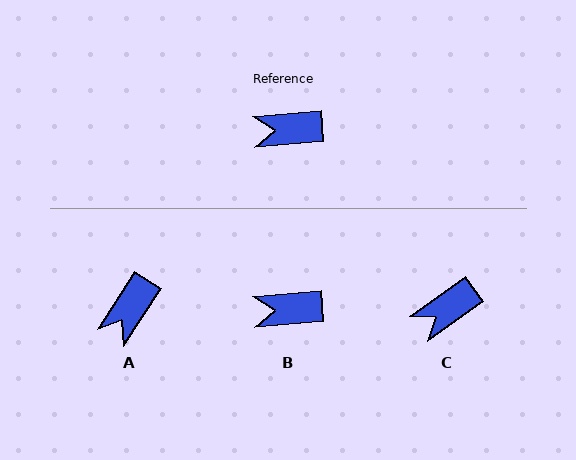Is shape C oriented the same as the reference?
No, it is off by about 31 degrees.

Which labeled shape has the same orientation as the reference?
B.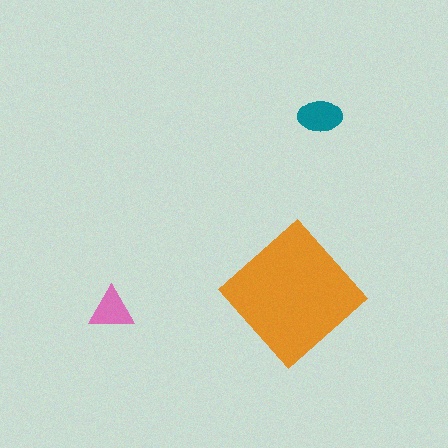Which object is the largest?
The orange diamond.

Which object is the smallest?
The pink triangle.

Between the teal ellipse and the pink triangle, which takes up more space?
The teal ellipse.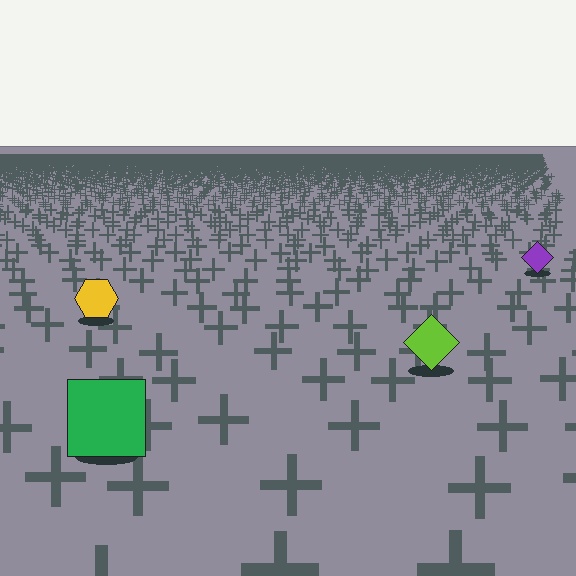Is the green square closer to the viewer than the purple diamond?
Yes. The green square is closer — you can tell from the texture gradient: the ground texture is coarser near it.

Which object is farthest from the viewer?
The purple diamond is farthest from the viewer. It appears smaller and the ground texture around it is denser.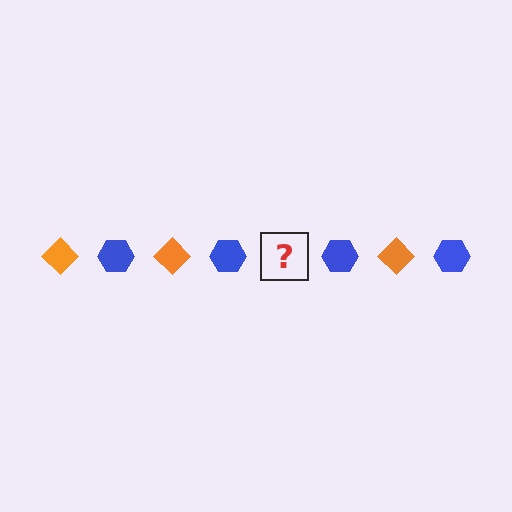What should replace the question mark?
The question mark should be replaced with an orange diamond.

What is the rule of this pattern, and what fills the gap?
The rule is that the pattern alternates between orange diamond and blue hexagon. The gap should be filled with an orange diamond.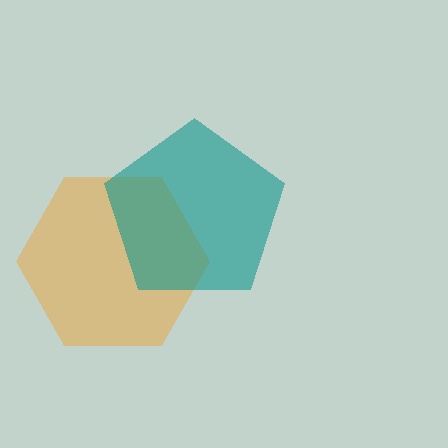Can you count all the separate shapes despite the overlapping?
Yes, there are 2 separate shapes.